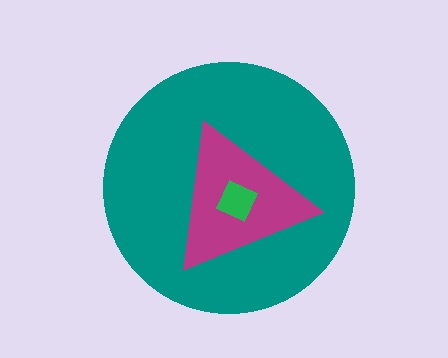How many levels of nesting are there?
3.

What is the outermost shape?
The teal circle.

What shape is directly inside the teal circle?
The magenta triangle.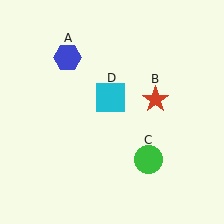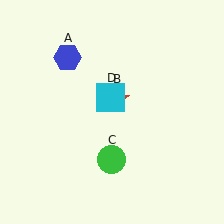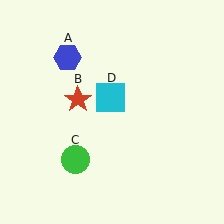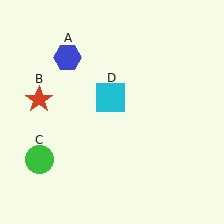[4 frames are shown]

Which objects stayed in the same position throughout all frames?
Blue hexagon (object A) and cyan square (object D) remained stationary.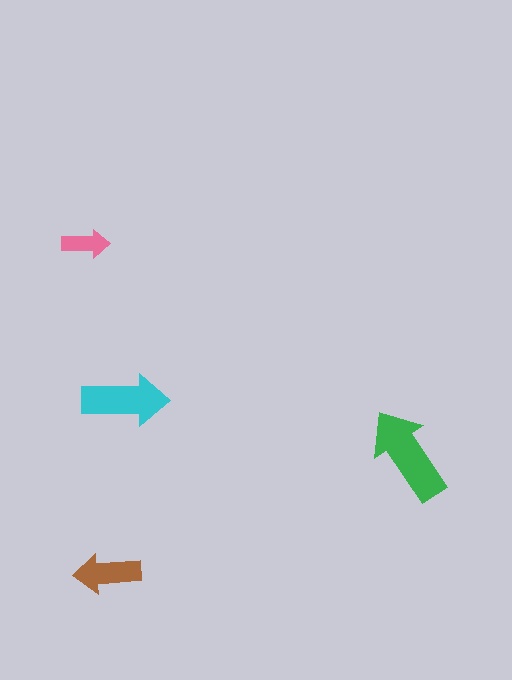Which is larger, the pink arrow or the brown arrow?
The brown one.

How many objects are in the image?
There are 4 objects in the image.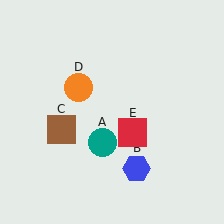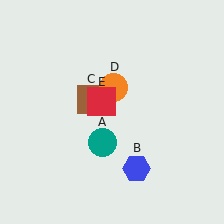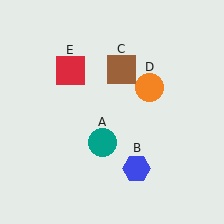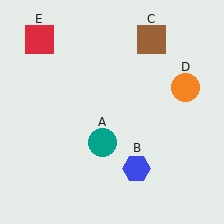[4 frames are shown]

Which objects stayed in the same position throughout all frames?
Teal circle (object A) and blue hexagon (object B) remained stationary.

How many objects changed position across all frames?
3 objects changed position: brown square (object C), orange circle (object D), red square (object E).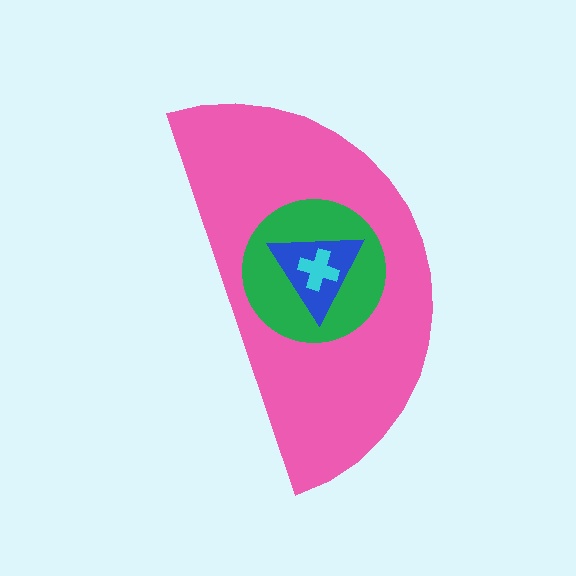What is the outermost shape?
The pink semicircle.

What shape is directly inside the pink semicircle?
The green circle.